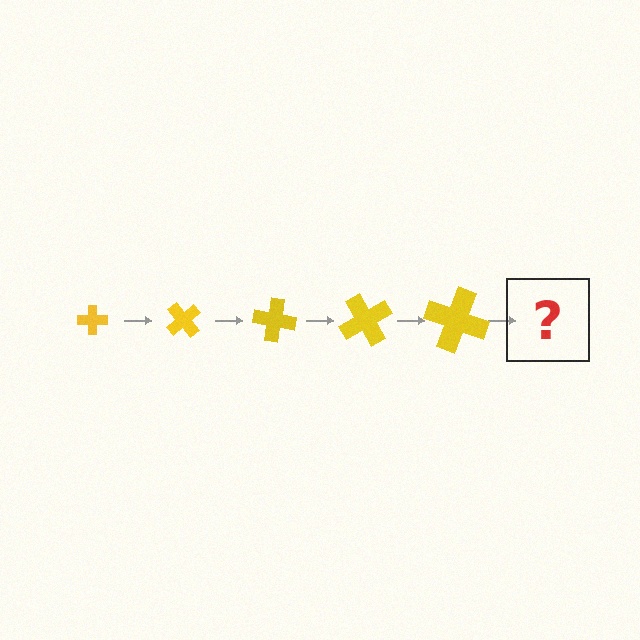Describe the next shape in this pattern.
It should be a cross, larger than the previous one and rotated 250 degrees from the start.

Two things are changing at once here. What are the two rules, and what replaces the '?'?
The two rules are that the cross grows larger each step and it rotates 50 degrees each step. The '?' should be a cross, larger than the previous one and rotated 250 degrees from the start.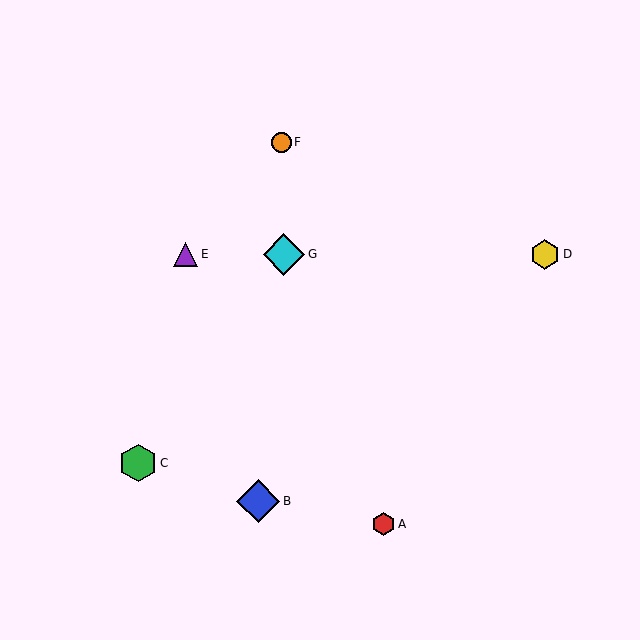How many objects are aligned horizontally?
3 objects (D, E, G) are aligned horizontally.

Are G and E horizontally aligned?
Yes, both are at y≈254.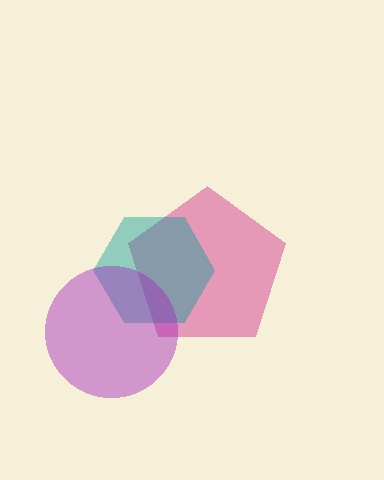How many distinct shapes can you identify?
There are 3 distinct shapes: a magenta pentagon, a teal hexagon, a purple circle.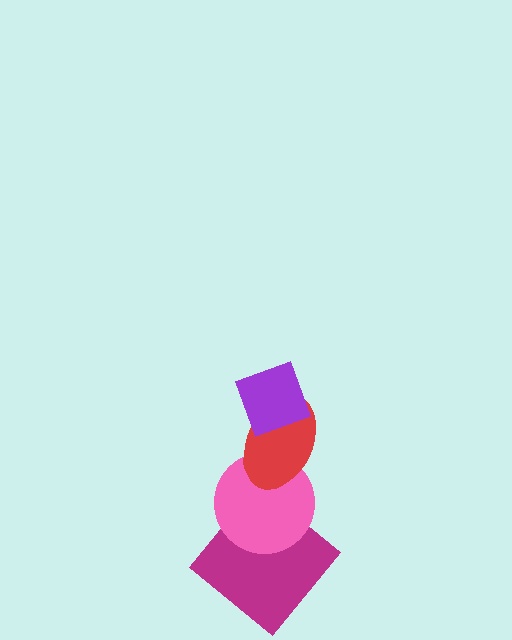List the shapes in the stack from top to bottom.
From top to bottom: the purple diamond, the red ellipse, the pink circle, the magenta diamond.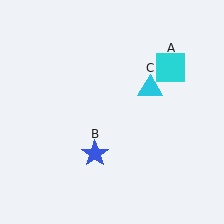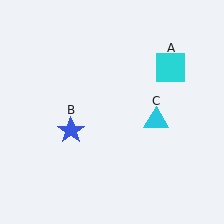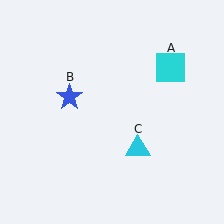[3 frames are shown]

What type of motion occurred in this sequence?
The blue star (object B), cyan triangle (object C) rotated clockwise around the center of the scene.